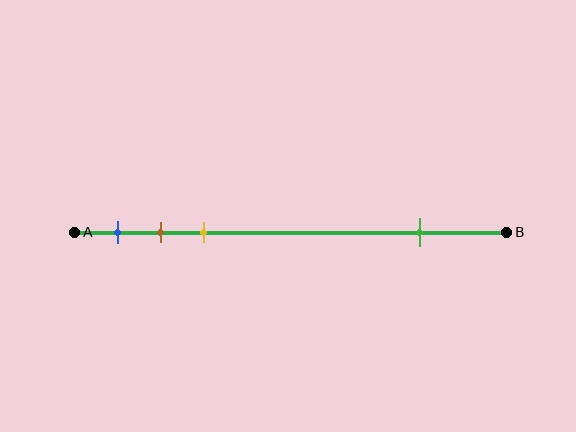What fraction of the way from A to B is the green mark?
The green mark is approximately 80% (0.8) of the way from A to B.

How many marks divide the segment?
There are 4 marks dividing the segment.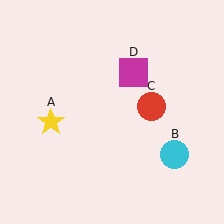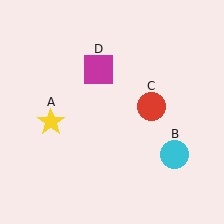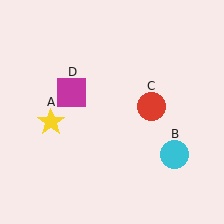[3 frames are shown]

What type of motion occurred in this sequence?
The magenta square (object D) rotated counterclockwise around the center of the scene.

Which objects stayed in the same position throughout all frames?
Yellow star (object A) and cyan circle (object B) and red circle (object C) remained stationary.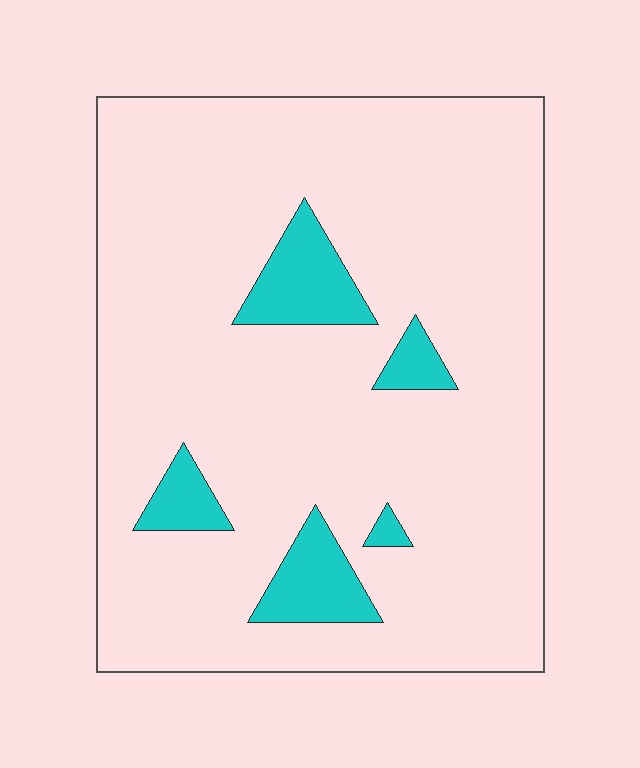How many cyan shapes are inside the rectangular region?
5.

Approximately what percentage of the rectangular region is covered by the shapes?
Approximately 10%.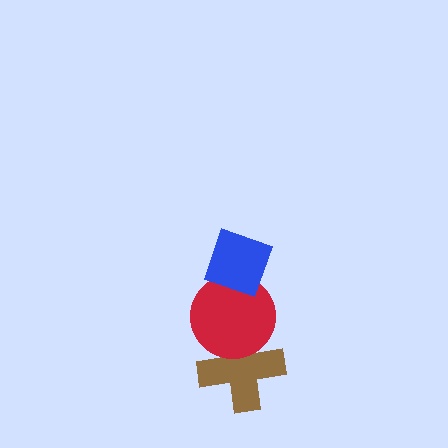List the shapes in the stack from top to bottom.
From top to bottom: the blue diamond, the red circle, the brown cross.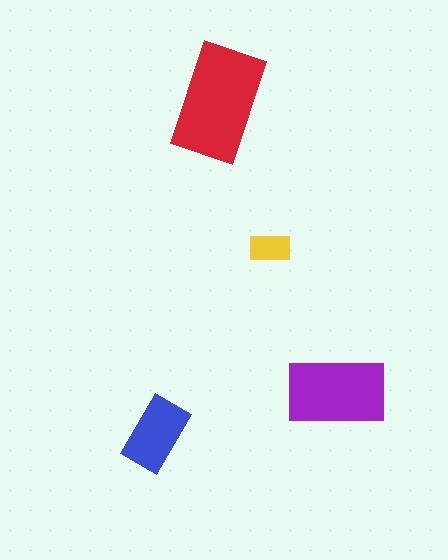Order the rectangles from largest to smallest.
the red one, the purple one, the blue one, the yellow one.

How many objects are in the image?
There are 4 objects in the image.